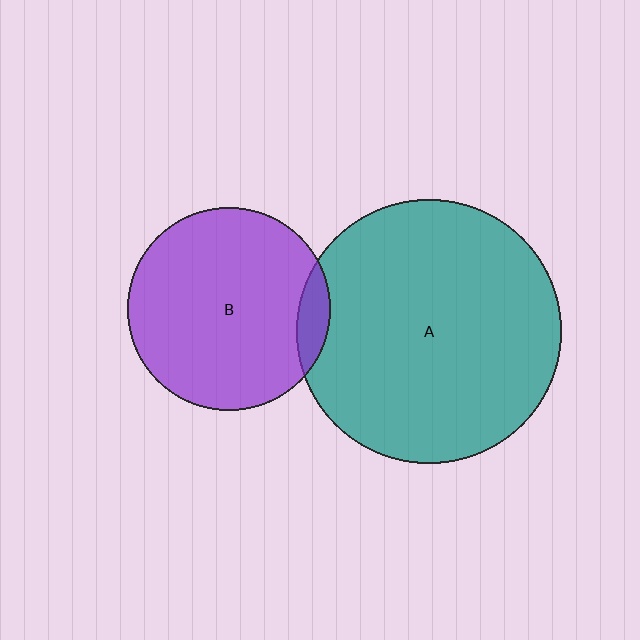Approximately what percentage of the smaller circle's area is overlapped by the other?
Approximately 10%.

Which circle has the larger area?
Circle A (teal).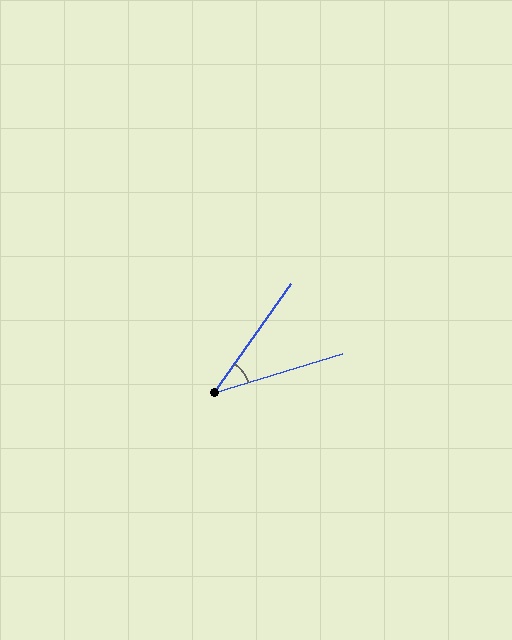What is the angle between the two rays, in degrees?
Approximately 38 degrees.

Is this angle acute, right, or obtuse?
It is acute.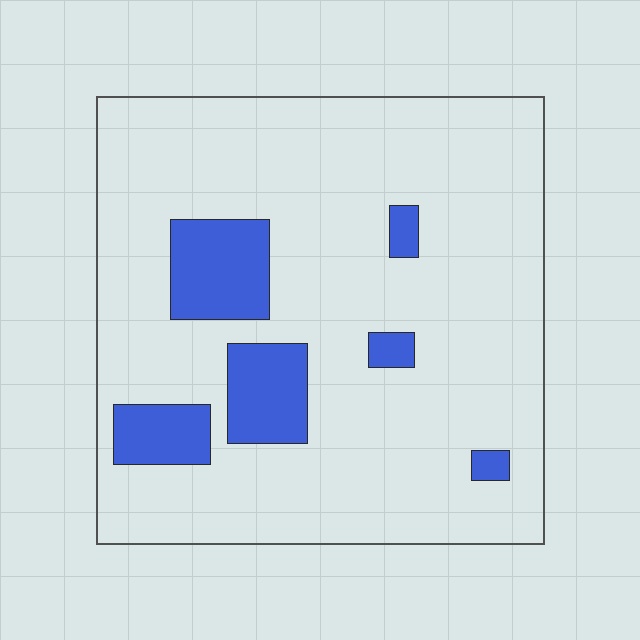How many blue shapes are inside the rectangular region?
6.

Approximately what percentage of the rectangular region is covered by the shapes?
Approximately 15%.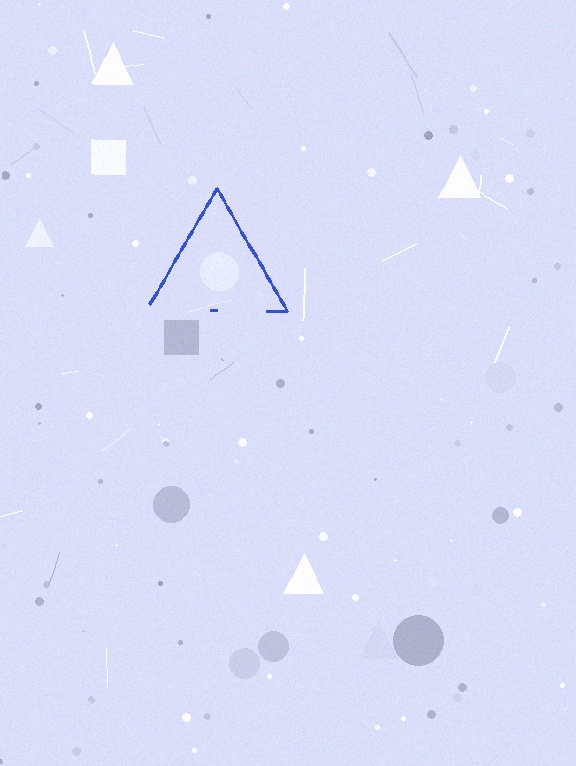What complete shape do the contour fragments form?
The contour fragments form a triangle.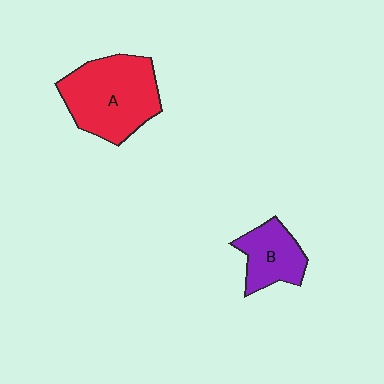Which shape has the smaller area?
Shape B (purple).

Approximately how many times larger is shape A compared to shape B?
Approximately 1.9 times.